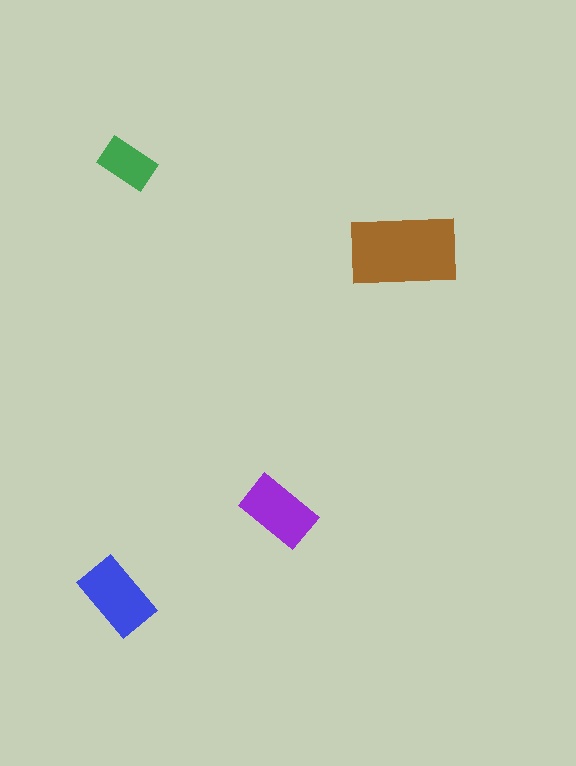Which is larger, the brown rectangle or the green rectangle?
The brown one.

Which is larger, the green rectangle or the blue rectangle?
The blue one.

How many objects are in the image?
There are 4 objects in the image.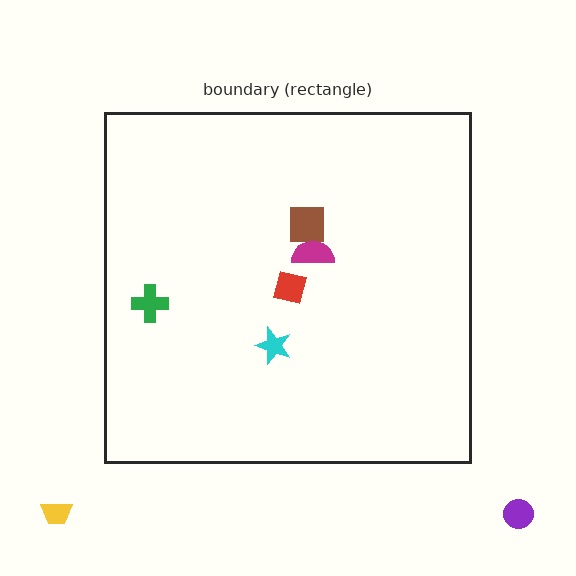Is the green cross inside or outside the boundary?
Inside.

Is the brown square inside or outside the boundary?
Inside.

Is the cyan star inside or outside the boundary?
Inside.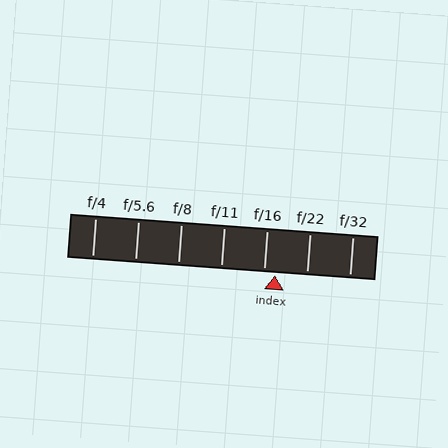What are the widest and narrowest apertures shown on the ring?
The widest aperture shown is f/4 and the narrowest is f/32.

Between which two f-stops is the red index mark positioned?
The index mark is between f/16 and f/22.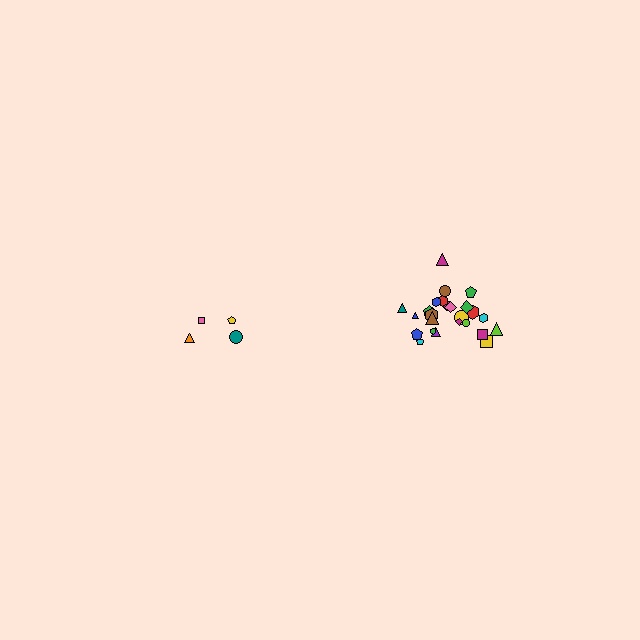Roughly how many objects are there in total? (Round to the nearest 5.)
Roughly 30 objects in total.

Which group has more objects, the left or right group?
The right group.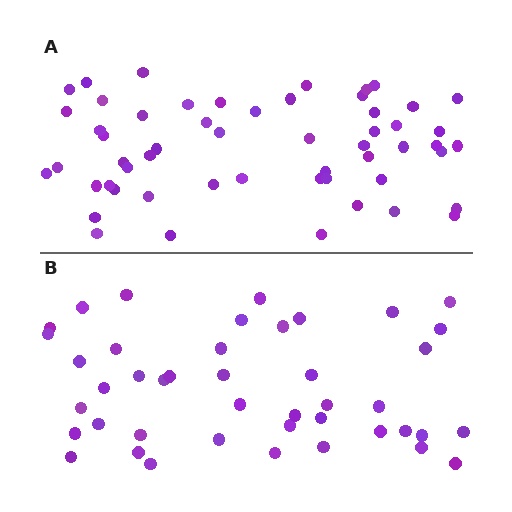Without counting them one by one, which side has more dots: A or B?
Region A (the top region) has more dots.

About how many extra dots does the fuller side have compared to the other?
Region A has roughly 12 or so more dots than region B.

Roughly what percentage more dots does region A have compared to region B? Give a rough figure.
About 30% more.